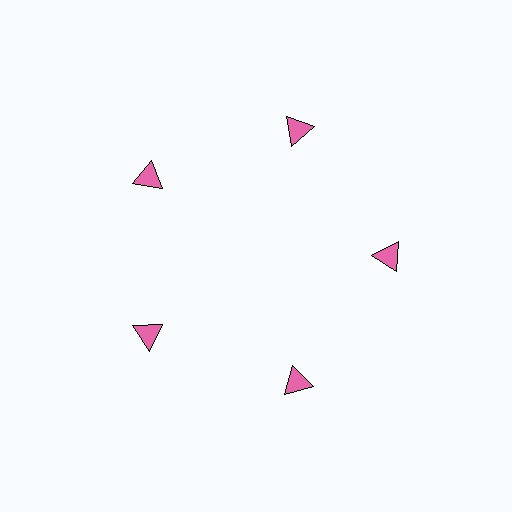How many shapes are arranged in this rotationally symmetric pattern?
There are 5 shapes, arranged in 5 groups of 1.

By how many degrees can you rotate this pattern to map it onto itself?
The pattern maps onto itself every 72 degrees of rotation.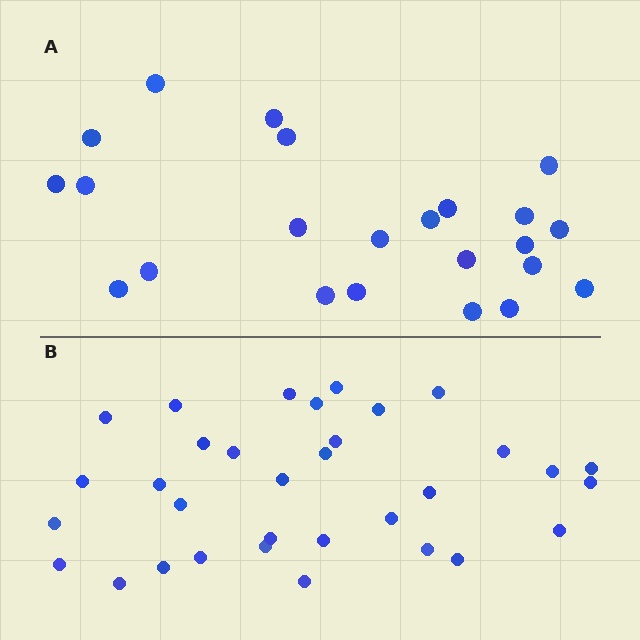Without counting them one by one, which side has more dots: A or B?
Region B (the bottom region) has more dots.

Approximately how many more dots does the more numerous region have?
Region B has roughly 10 or so more dots than region A.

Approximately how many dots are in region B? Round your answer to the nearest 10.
About 30 dots. (The exact count is 33, which rounds to 30.)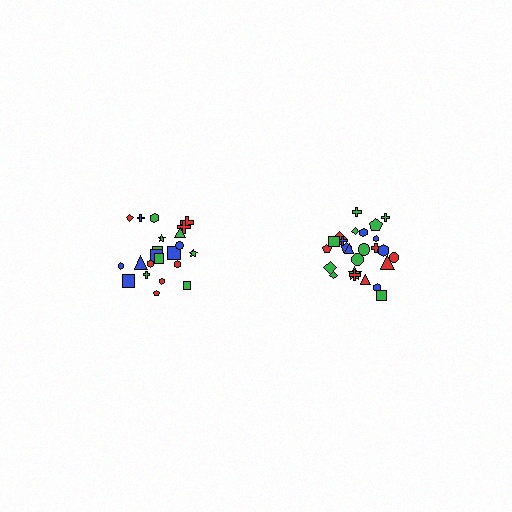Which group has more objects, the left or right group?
The right group.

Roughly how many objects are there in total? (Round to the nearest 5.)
Roughly 45 objects in total.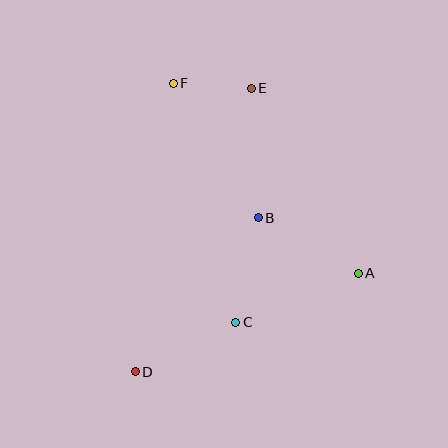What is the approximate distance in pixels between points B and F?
The distance between B and F is approximately 159 pixels.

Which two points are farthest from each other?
Points D and E are farthest from each other.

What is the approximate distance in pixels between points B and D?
The distance between B and D is approximately 197 pixels.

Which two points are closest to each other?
Points E and F are closest to each other.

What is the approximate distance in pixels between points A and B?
The distance between A and B is approximately 114 pixels.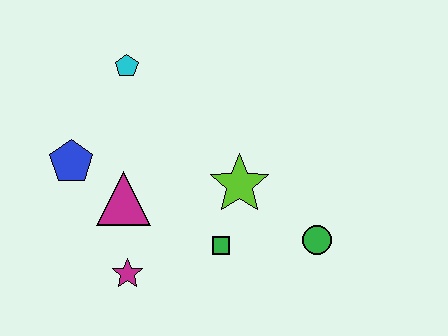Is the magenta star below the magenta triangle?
Yes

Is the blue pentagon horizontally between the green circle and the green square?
No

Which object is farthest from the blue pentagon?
The green circle is farthest from the blue pentagon.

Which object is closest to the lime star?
The green square is closest to the lime star.